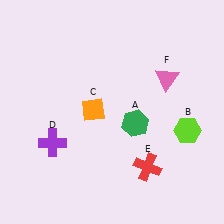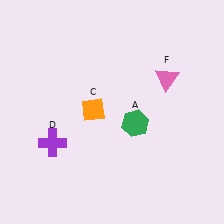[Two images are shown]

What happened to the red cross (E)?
The red cross (E) was removed in Image 2. It was in the bottom-right area of Image 1.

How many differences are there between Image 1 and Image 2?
There are 2 differences between the two images.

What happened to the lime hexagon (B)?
The lime hexagon (B) was removed in Image 2. It was in the bottom-right area of Image 1.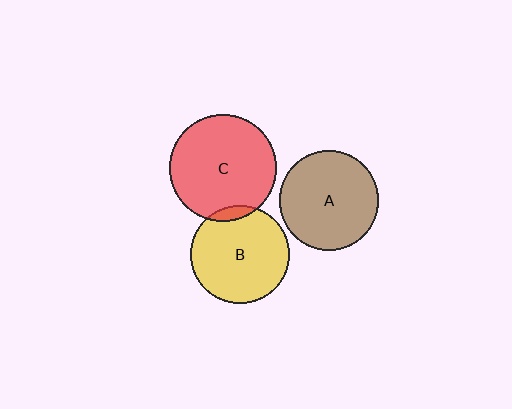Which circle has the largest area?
Circle C (red).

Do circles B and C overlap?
Yes.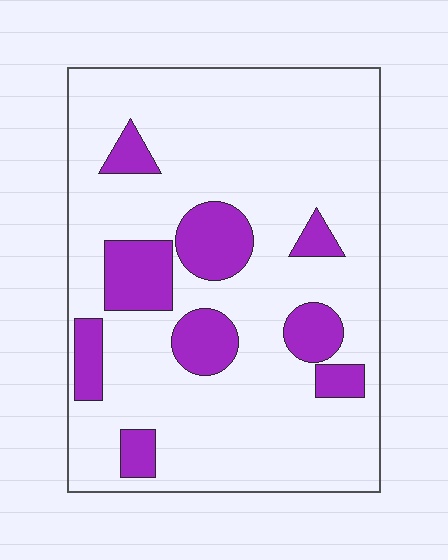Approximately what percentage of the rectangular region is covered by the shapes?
Approximately 20%.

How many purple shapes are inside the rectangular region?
9.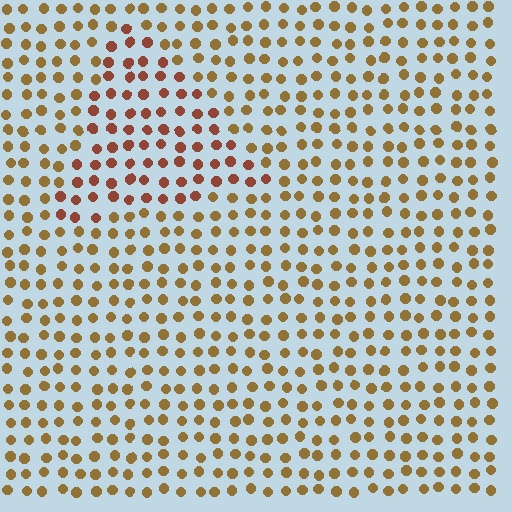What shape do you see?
I see a triangle.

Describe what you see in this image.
The image is filled with small brown elements in a uniform arrangement. A triangle-shaped region is visible where the elements are tinted to a slightly different hue, forming a subtle color boundary.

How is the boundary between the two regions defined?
The boundary is defined purely by a slight shift in hue (about 30 degrees). Spacing, size, and orientation are identical on both sides.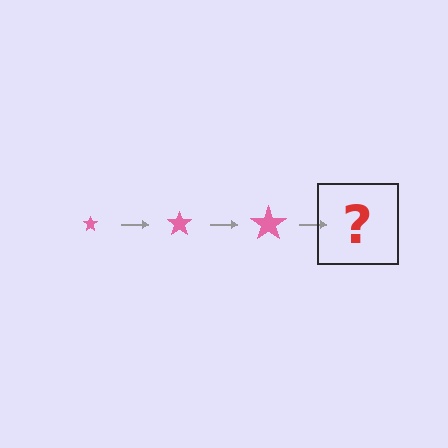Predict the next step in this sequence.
The next step is a pink star, larger than the previous one.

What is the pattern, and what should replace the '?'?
The pattern is that the star gets progressively larger each step. The '?' should be a pink star, larger than the previous one.